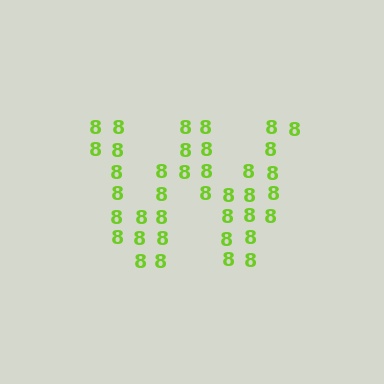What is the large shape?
The large shape is the letter W.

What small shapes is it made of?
It is made of small digit 8's.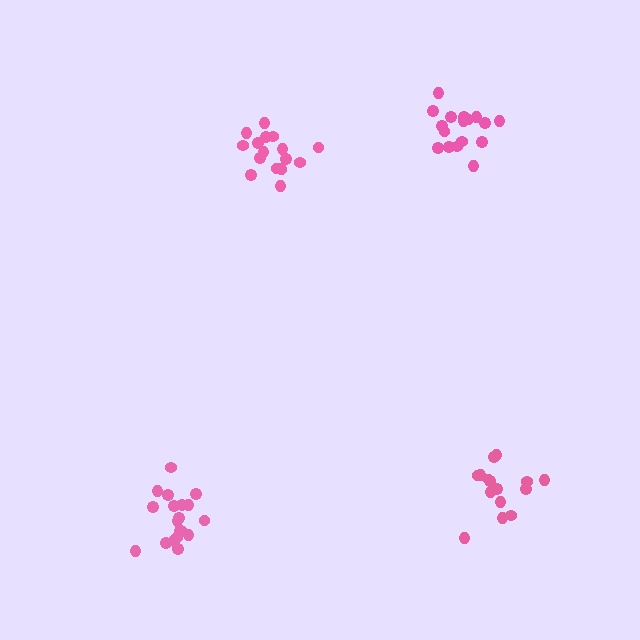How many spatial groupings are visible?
There are 4 spatial groupings.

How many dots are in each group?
Group 1: 20 dots, Group 2: 17 dots, Group 3: 17 dots, Group 4: 15 dots (69 total).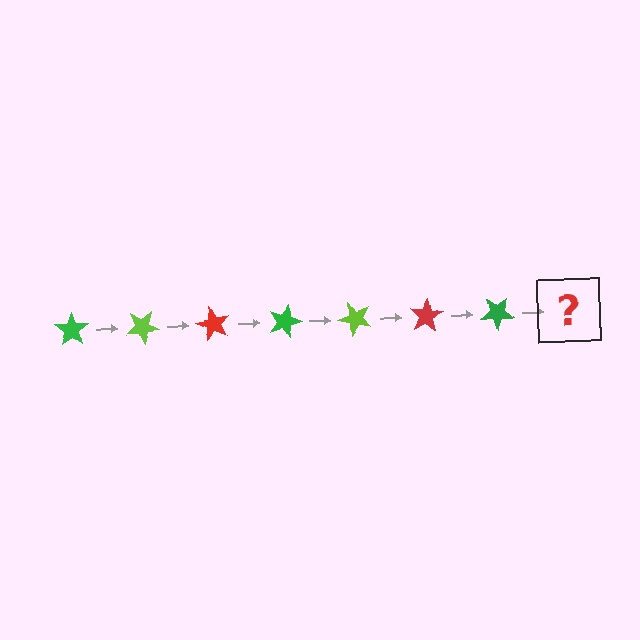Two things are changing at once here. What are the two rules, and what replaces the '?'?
The two rules are that it rotates 30 degrees each step and the color cycles through green, lime, and red. The '?' should be a lime star, rotated 210 degrees from the start.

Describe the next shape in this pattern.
It should be a lime star, rotated 210 degrees from the start.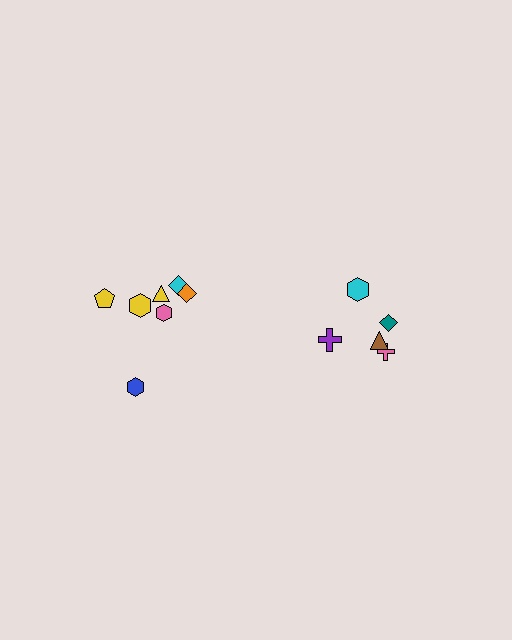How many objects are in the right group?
There are 5 objects.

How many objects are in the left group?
There are 7 objects.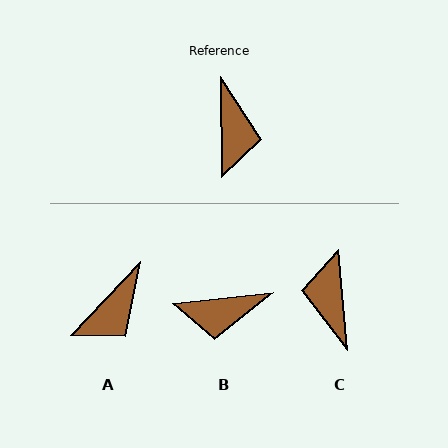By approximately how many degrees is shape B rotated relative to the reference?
Approximately 85 degrees clockwise.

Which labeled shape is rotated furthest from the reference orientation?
C, about 176 degrees away.